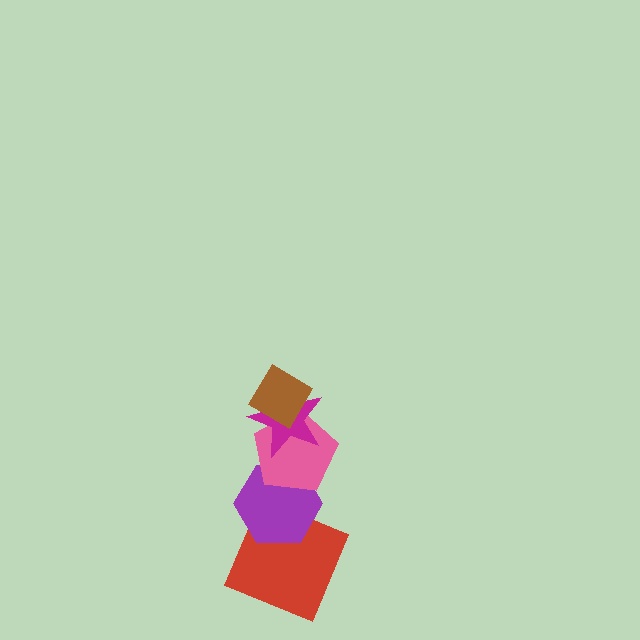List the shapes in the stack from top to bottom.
From top to bottom: the brown diamond, the magenta star, the pink pentagon, the purple hexagon, the red square.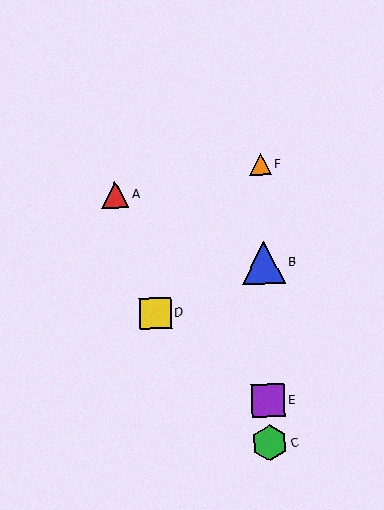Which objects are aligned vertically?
Objects B, C, E, F are aligned vertically.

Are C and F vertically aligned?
Yes, both are at x≈270.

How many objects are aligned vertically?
4 objects (B, C, E, F) are aligned vertically.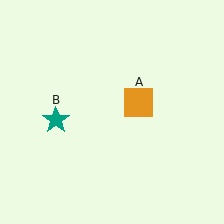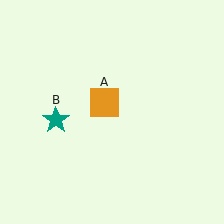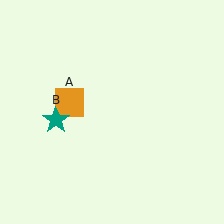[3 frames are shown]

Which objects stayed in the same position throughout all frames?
Teal star (object B) remained stationary.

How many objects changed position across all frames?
1 object changed position: orange square (object A).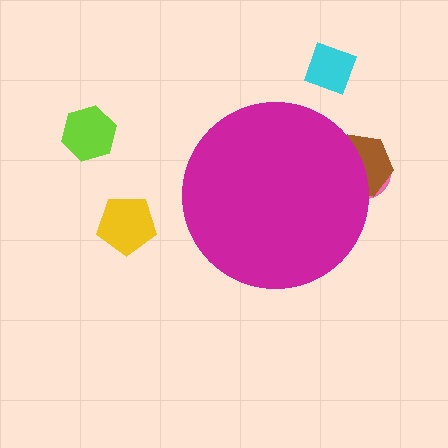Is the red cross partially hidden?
Yes, the red cross is partially hidden behind the magenta circle.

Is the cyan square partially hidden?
No, the cyan square is fully visible.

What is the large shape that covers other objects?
A magenta circle.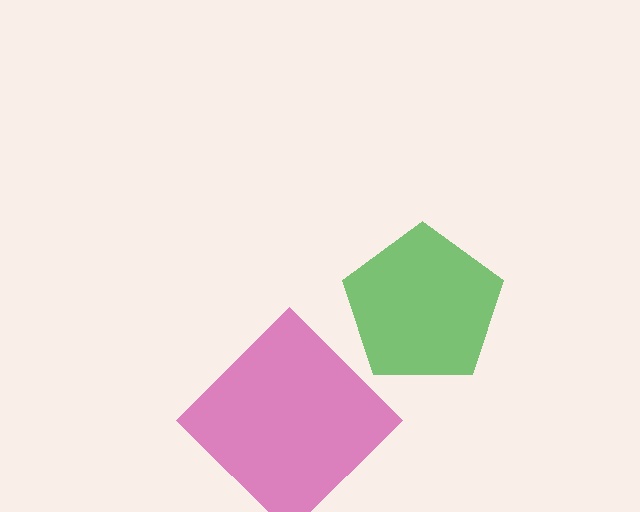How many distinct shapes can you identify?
There are 2 distinct shapes: a magenta diamond, a green pentagon.